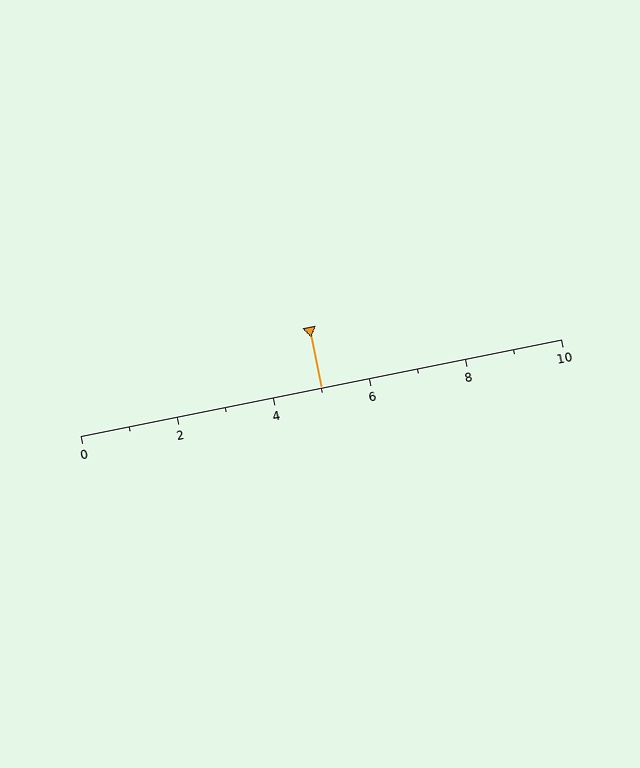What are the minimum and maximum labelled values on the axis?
The axis runs from 0 to 10.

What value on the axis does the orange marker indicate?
The marker indicates approximately 5.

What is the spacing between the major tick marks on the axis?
The major ticks are spaced 2 apart.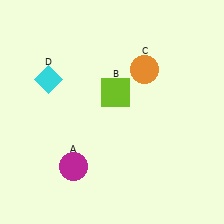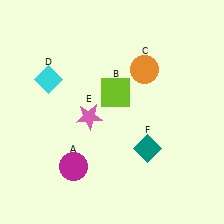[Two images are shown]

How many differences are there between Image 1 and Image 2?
There are 2 differences between the two images.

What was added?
A pink star (E), a teal diamond (F) were added in Image 2.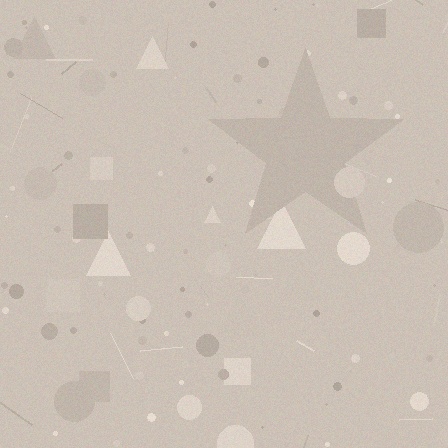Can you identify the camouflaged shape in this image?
The camouflaged shape is a star.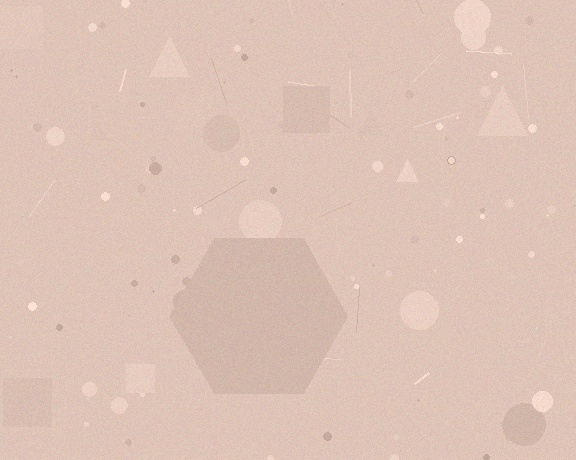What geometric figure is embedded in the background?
A hexagon is embedded in the background.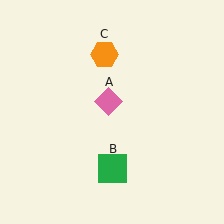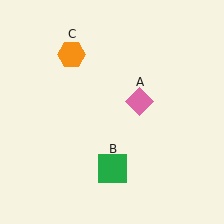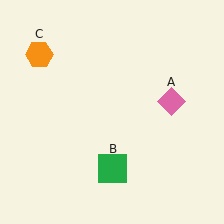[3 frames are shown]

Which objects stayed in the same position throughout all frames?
Green square (object B) remained stationary.